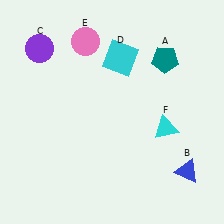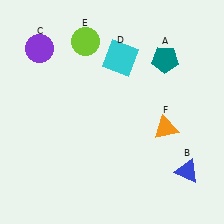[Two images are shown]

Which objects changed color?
E changed from pink to lime. F changed from cyan to orange.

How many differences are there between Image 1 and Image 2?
There are 2 differences between the two images.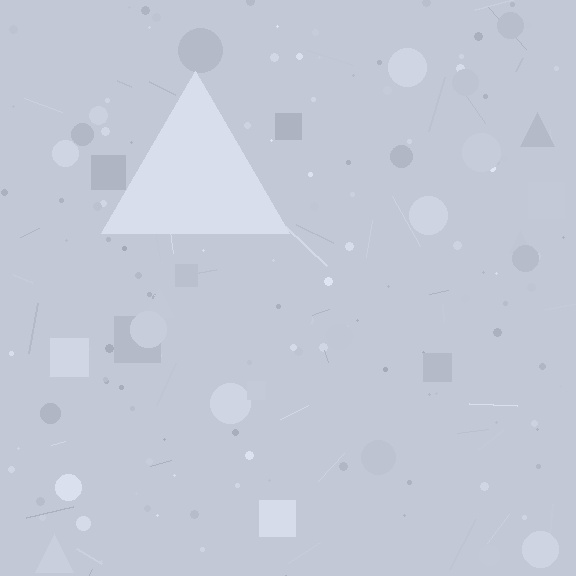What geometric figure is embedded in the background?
A triangle is embedded in the background.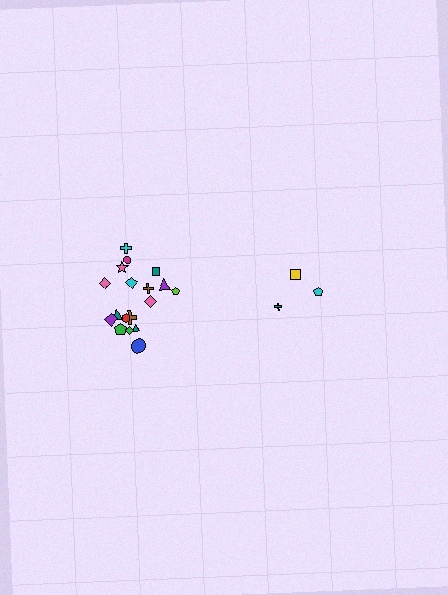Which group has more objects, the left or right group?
The left group.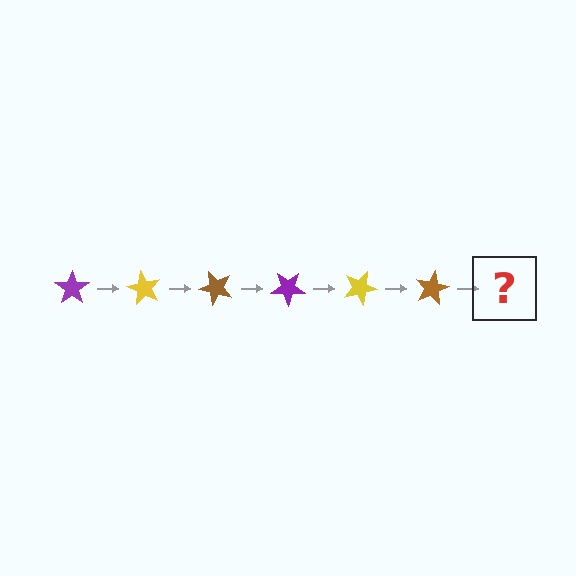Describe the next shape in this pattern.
It should be a purple star, rotated 360 degrees from the start.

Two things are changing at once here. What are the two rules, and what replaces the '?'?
The two rules are that it rotates 60 degrees each step and the color cycles through purple, yellow, and brown. The '?' should be a purple star, rotated 360 degrees from the start.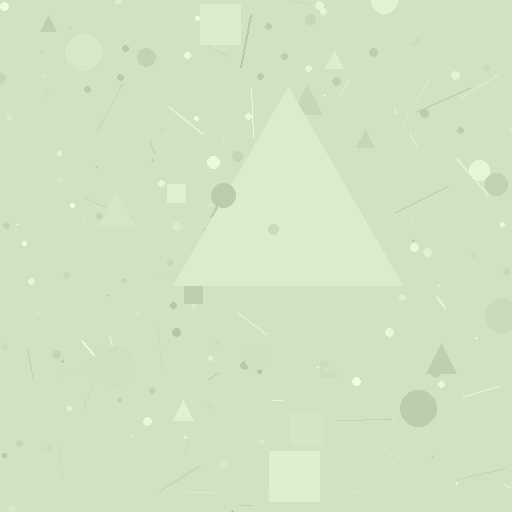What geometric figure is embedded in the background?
A triangle is embedded in the background.